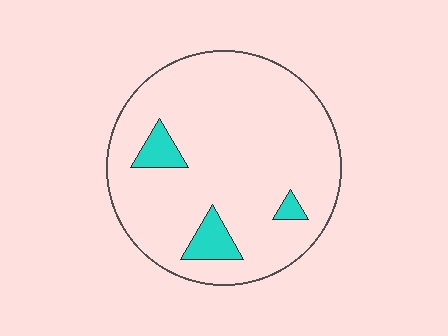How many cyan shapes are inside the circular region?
3.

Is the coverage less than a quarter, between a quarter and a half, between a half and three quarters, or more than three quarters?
Less than a quarter.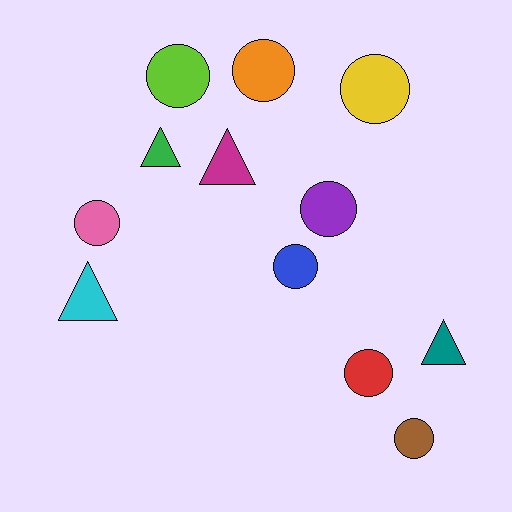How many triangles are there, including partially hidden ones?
There are 4 triangles.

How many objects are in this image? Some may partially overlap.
There are 12 objects.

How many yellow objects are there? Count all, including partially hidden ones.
There is 1 yellow object.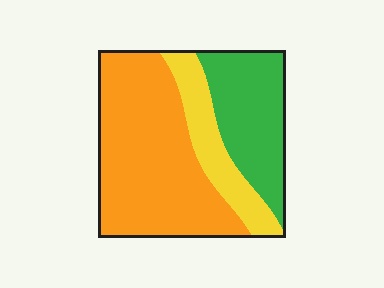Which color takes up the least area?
Yellow, at roughly 20%.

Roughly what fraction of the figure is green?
Green covers roughly 30% of the figure.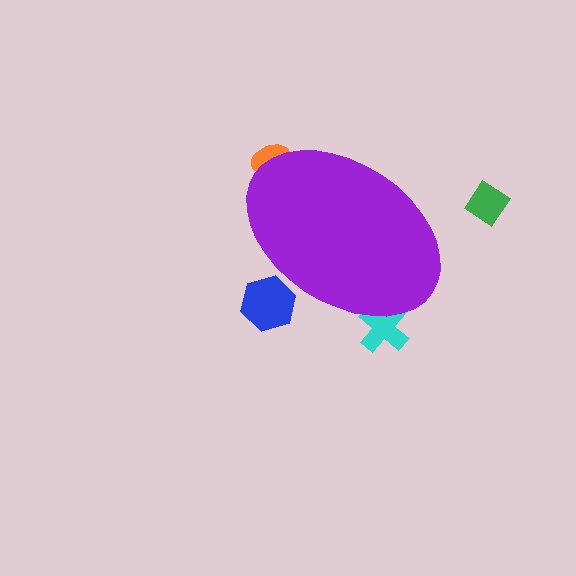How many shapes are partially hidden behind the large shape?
3 shapes are partially hidden.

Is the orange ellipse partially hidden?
Yes, the orange ellipse is partially hidden behind the purple ellipse.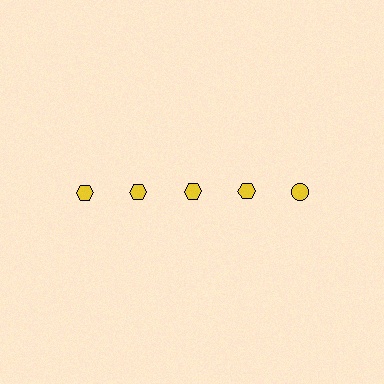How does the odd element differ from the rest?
It has a different shape: circle instead of hexagon.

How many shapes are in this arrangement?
There are 5 shapes arranged in a grid pattern.